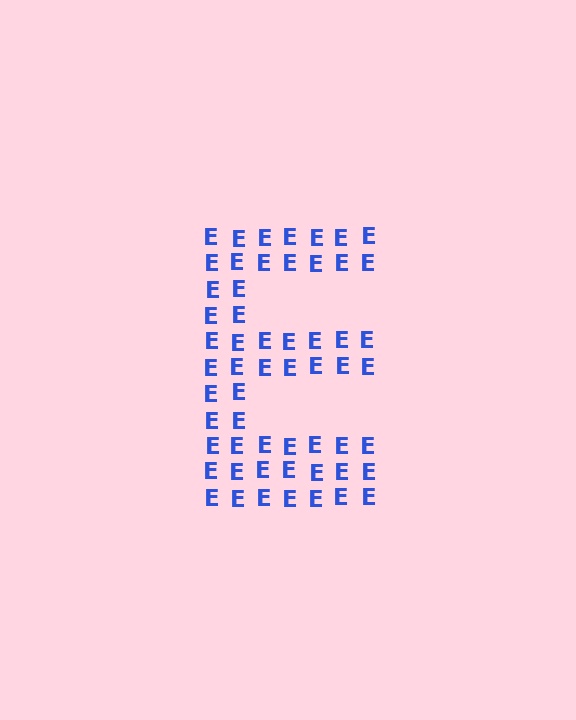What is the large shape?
The large shape is the letter E.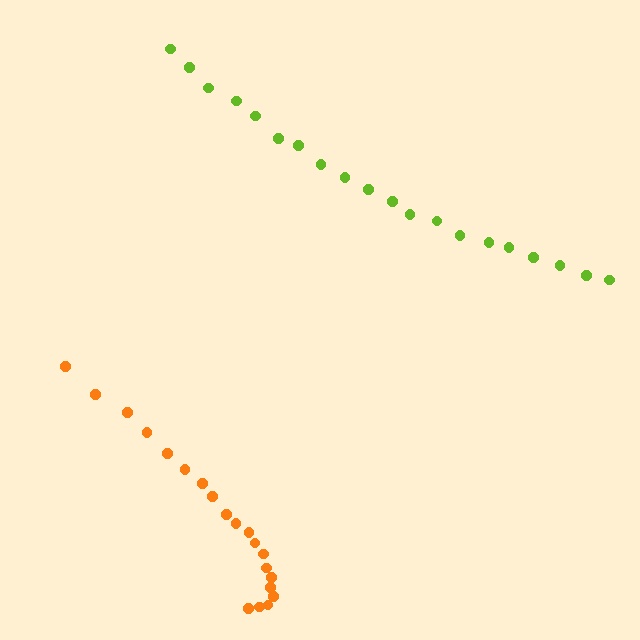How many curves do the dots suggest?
There are 2 distinct paths.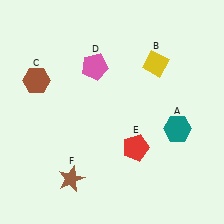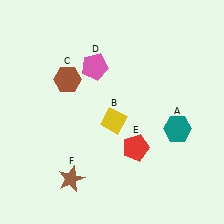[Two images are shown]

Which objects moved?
The objects that moved are: the yellow diamond (B), the brown hexagon (C).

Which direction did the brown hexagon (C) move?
The brown hexagon (C) moved right.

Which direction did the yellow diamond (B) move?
The yellow diamond (B) moved down.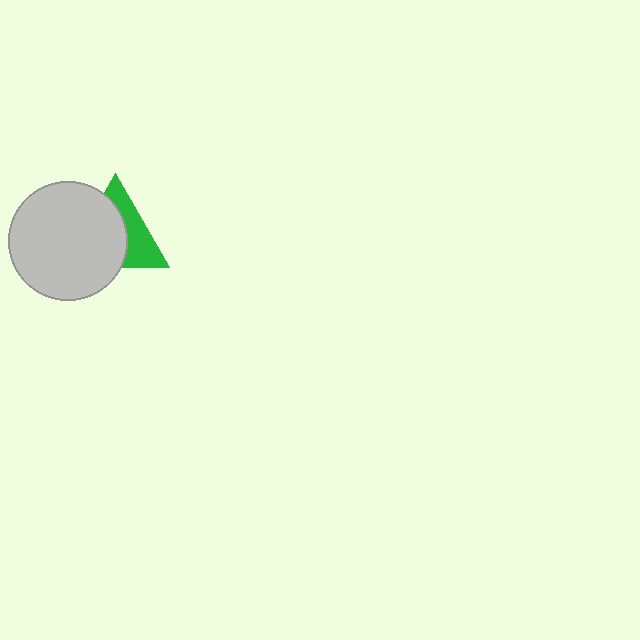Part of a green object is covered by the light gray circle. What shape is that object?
It is a triangle.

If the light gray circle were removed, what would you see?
You would see the complete green triangle.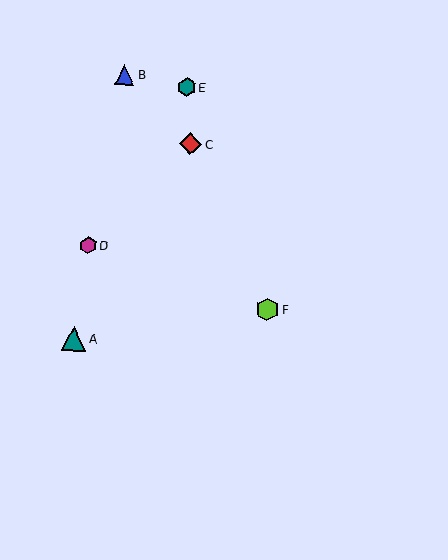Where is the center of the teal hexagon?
The center of the teal hexagon is at (186, 87).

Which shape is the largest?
The teal triangle (labeled A) is the largest.